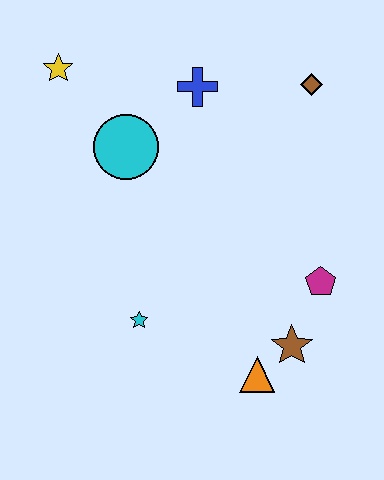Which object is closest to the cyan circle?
The blue cross is closest to the cyan circle.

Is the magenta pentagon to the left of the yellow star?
No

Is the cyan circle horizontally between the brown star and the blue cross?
No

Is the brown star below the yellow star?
Yes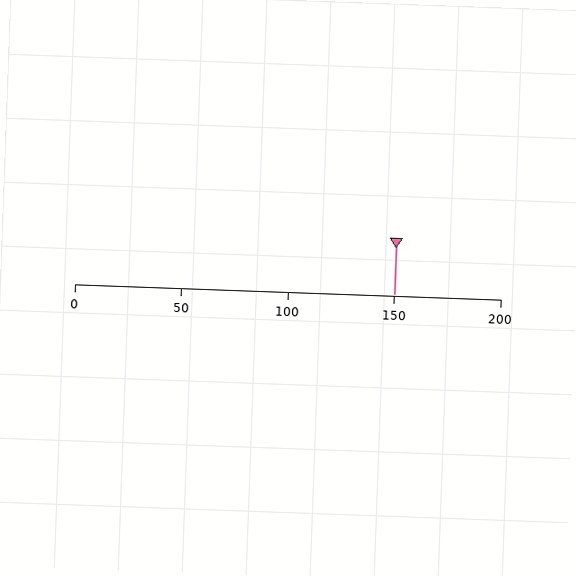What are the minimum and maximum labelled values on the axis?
The axis runs from 0 to 200.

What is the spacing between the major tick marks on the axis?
The major ticks are spaced 50 apart.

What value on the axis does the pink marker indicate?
The marker indicates approximately 150.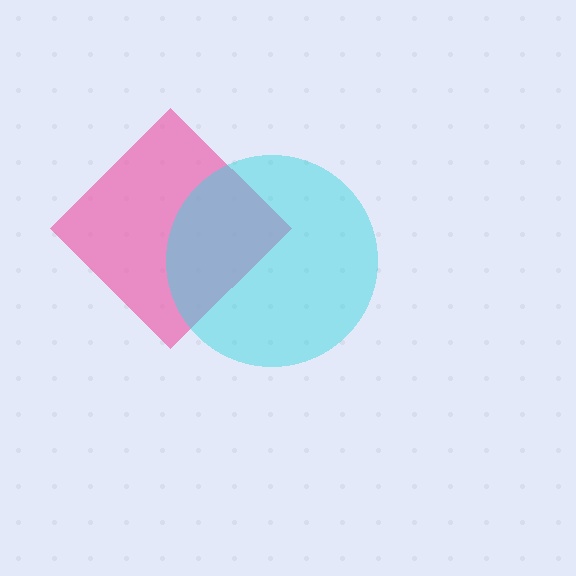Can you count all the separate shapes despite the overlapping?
Yes, there are 2 separate shapes.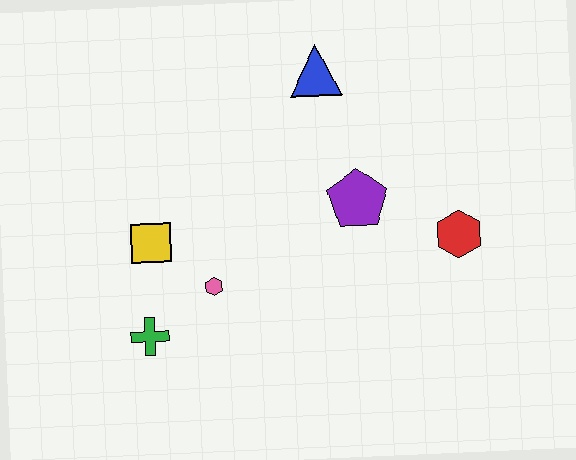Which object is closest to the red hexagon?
The purple pentagon is closest to the red hexagon.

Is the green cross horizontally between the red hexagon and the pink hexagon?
No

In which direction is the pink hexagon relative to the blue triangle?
The pink hexagon is below the blue triangle.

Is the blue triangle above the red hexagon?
Yes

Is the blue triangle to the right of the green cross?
Yes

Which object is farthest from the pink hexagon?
The red hexagon is farthest from the pink hexagon.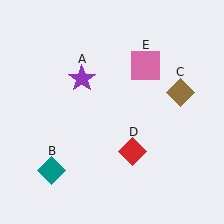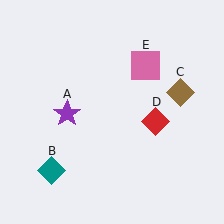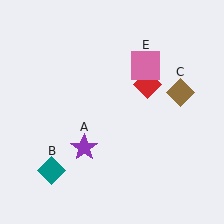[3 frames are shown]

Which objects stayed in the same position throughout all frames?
Teal diamond (object B) and brown diamond (object C) and pink square (object E) remained stationary.